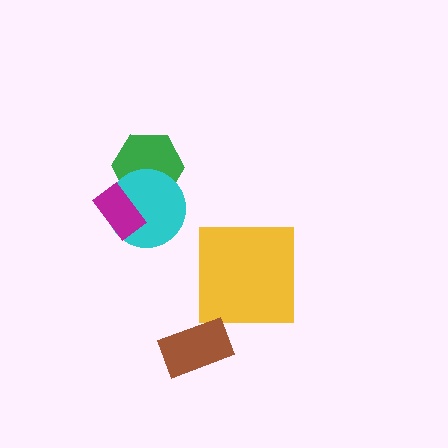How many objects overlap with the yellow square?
0 objects overlap with the yellow square.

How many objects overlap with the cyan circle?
2 objects overlap with the cyan circle.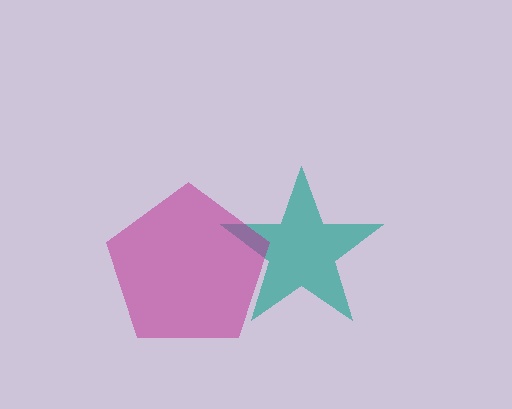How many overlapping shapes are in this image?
There are 2 overlapping shapes in the image.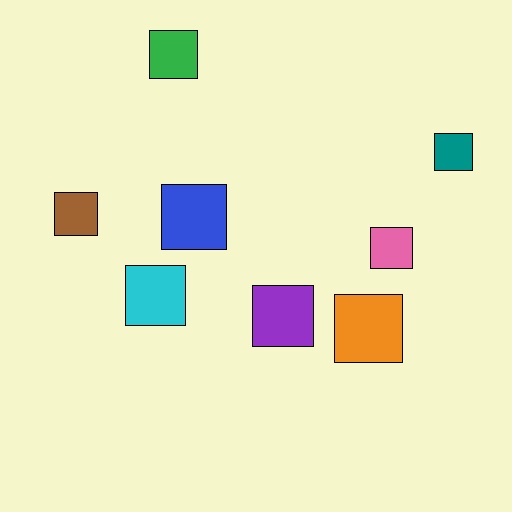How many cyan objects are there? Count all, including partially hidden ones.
There is 1 cyan object.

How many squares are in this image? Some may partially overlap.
There are 8 squares.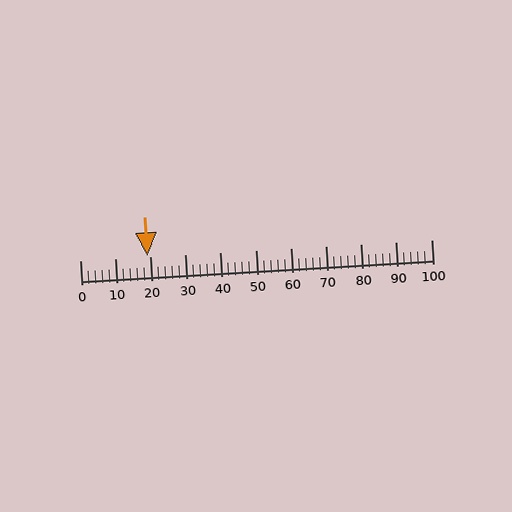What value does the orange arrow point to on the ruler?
The orange arrow points to approximately 19.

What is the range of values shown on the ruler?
The ruler shows values from 0 to 100.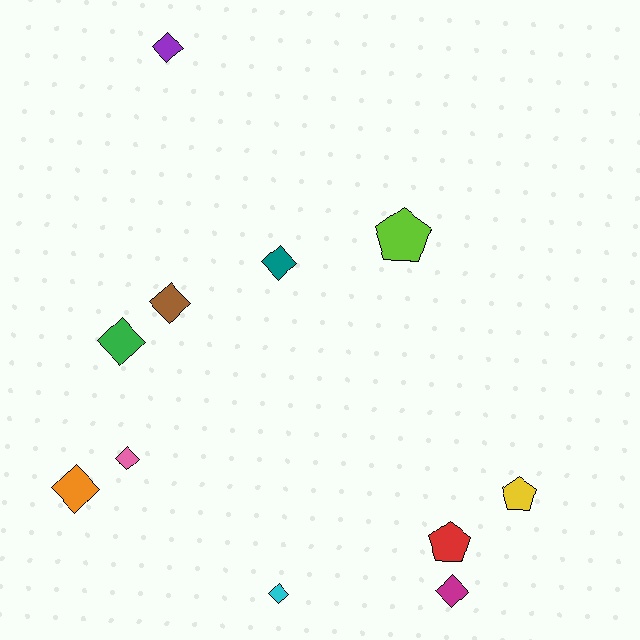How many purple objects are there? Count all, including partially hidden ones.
There is 1 purple object.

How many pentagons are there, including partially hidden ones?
There are 3 pentagons.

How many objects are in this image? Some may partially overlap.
There are 11 objects.